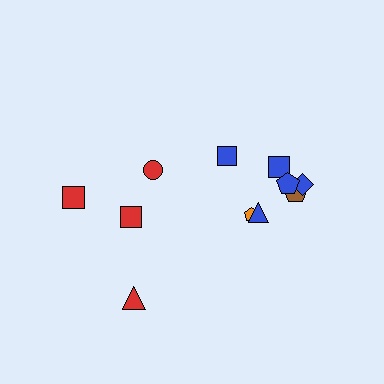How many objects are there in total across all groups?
There are 11 objects.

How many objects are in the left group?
There are 4 objects.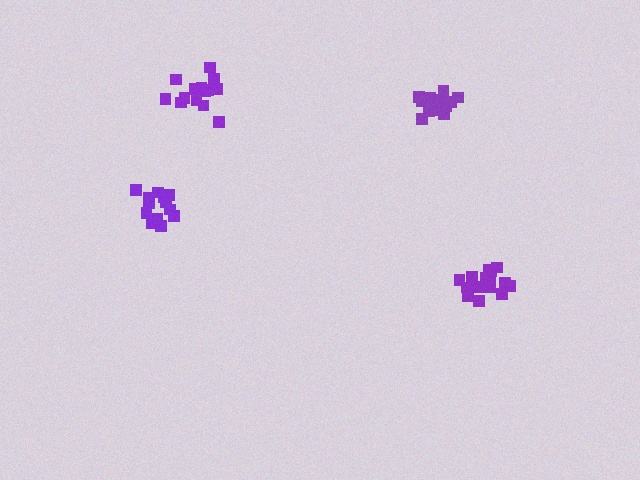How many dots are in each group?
Group 1: 16 dots, Group 2: 13 dots, Group 3: 16 dots, Group 4: 14 dots (59 total).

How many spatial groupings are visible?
There are 4 spatial groupings.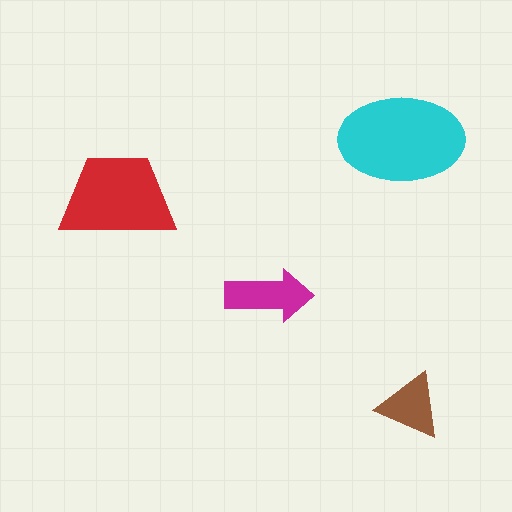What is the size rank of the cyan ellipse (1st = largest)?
1st.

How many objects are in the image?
There are 4 objects in the image.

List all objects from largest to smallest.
The cyan ellipse, the red trapezoid, the magenta arrow, the brown triangle.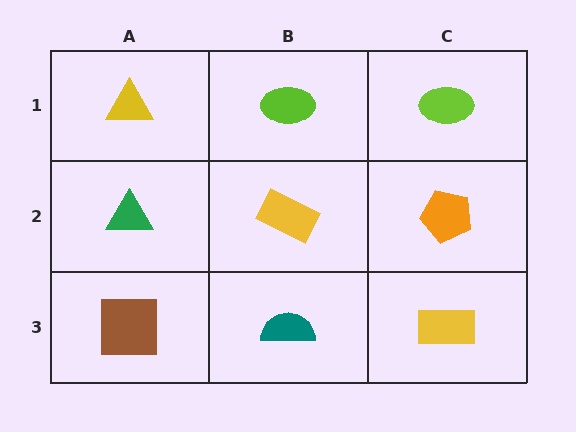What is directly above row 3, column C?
An orange pentagon.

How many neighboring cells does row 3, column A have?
2.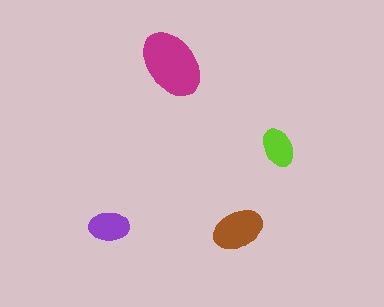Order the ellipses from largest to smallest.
the magenta one, the brown one, the purple one, the lime one.